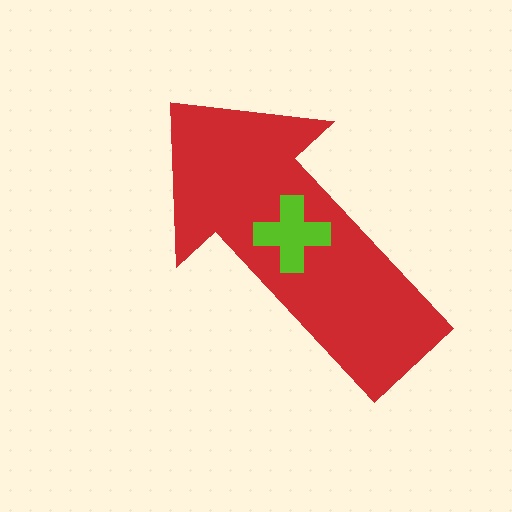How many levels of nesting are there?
2.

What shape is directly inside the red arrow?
The lime cross.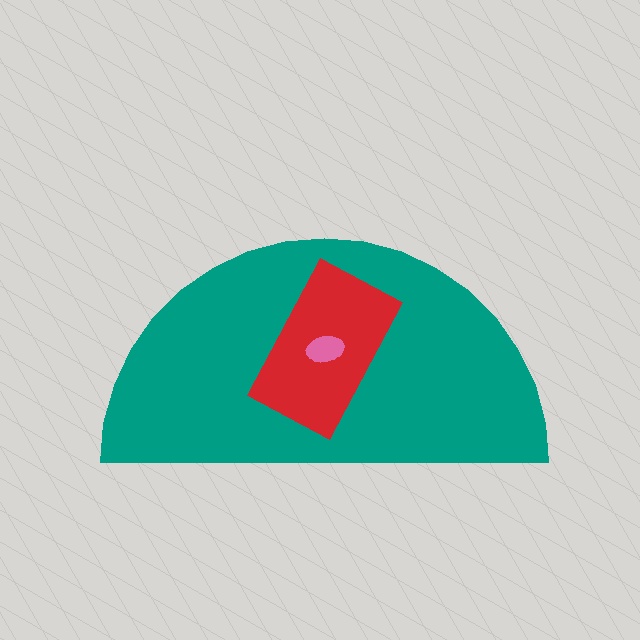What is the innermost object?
The pink ellipse.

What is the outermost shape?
The teal semicircle.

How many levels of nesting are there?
3.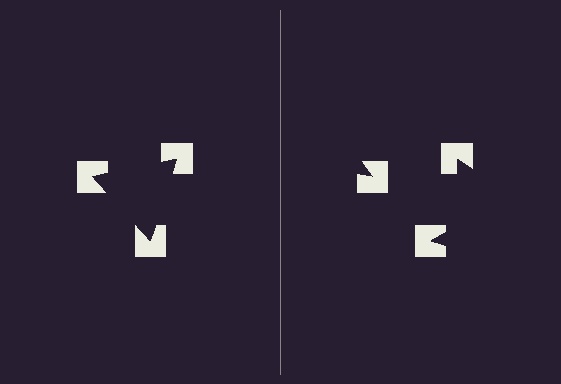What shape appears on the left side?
An illusory triangle.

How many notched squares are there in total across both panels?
6 — 3 on each side.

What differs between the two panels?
The notched squares are positioned identically on both sides; only the wedge orientations differ. On the left they align to a triangle; on the right they are misaligned.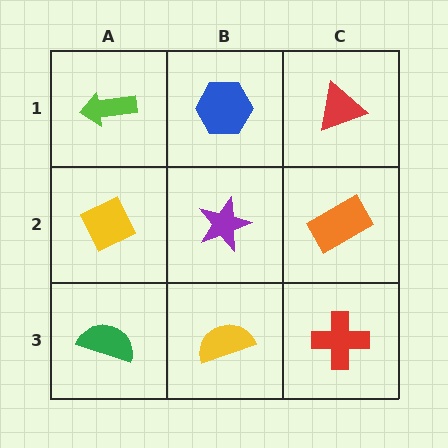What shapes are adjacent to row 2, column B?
A blue hexagon (row 1, column B), a yellow semicircle (row 3, column B), a yellow diamond (row 2, column A), an orange rectangle (row 2, column C).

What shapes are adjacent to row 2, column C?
A red triangle (row 1, column C), a red cross (row 3, column C), a purple star (row 2, column B).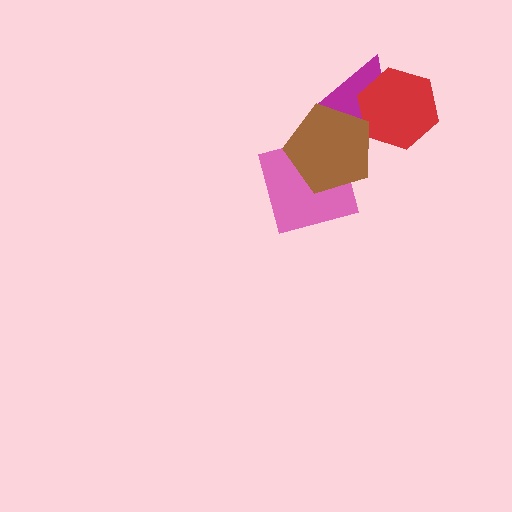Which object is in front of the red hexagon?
The brown pentagon is in front of the red hexagon.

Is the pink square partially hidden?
Yes, it is partially covered by another shape.